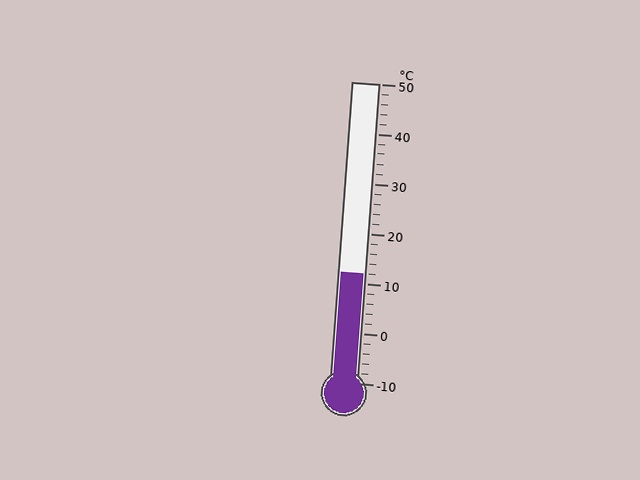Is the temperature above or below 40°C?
The temperature is below 40°C.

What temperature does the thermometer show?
The thermometer shows approximately 12°C.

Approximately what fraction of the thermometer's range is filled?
The thermometer is filled to approximately 35% of its range.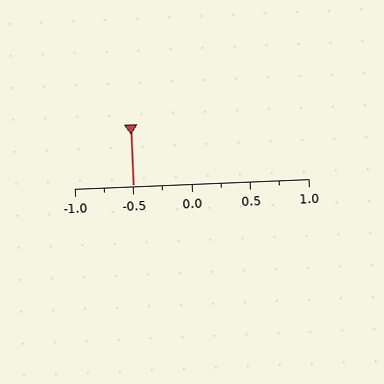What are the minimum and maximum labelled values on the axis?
The axis runs from -1.0 to 1.0.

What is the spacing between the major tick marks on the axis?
The major ticks are spaced 0.5 apart.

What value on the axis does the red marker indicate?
The marker indicates approximately -0.5.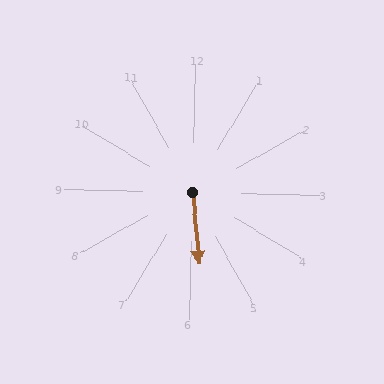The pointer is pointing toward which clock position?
Roughly 6 o'clock.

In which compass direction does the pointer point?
South.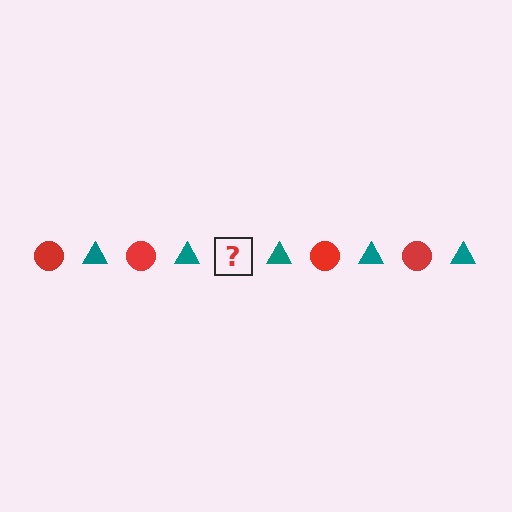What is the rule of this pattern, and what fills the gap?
The rule is that the pattern alternates between red circle and teal triangle. The gap should be filled with a red circle.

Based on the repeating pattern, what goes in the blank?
The blank should be a red circle.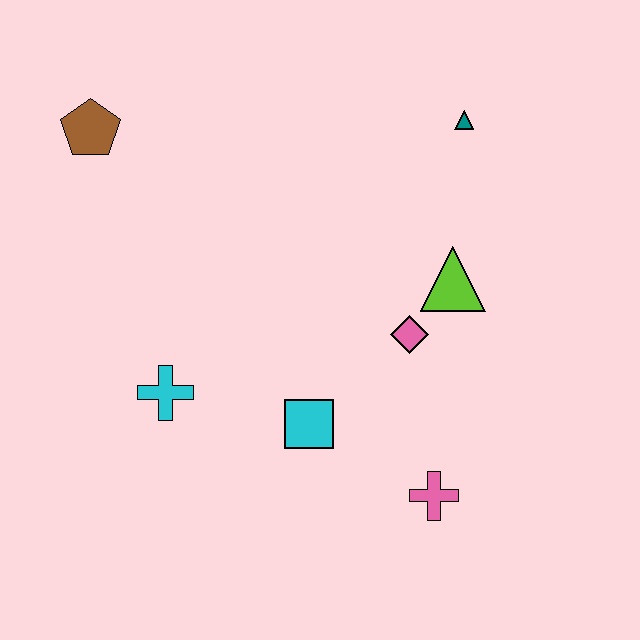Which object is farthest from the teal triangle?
The cyan cross is farthest from the teal triangle.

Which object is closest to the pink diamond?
The lime triangle is closest to the pink diamond.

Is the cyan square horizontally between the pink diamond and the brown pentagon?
Yes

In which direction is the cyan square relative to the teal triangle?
The cyan square is below the teal triangle.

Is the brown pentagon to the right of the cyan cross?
No